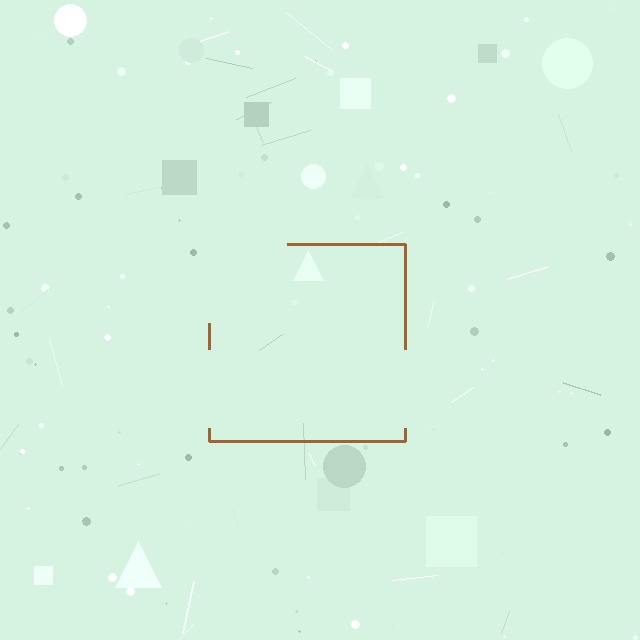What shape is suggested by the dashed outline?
The dashed outline suggests a square.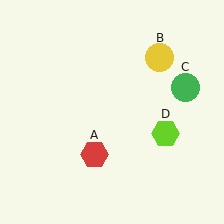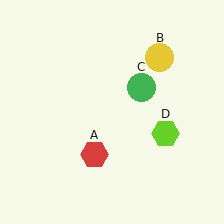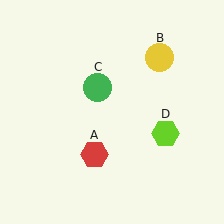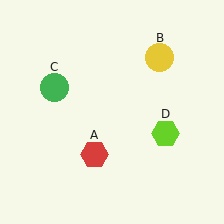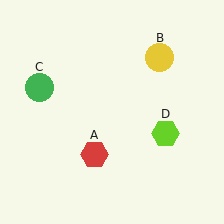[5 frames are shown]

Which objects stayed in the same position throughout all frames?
Red hexagon (object A) and yellow circle (object B) and lime hexagon (object D) remained stationary.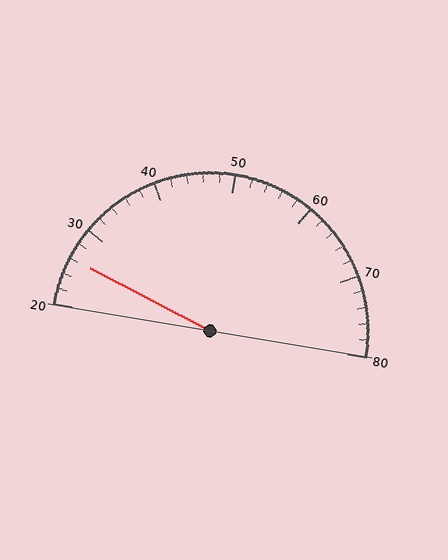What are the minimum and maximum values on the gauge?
The gauge ranges from 20 to 80.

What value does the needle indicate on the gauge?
The needle indicates approximately 26.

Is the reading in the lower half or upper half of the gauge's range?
The reading is in the lower half of the range (20 to 80).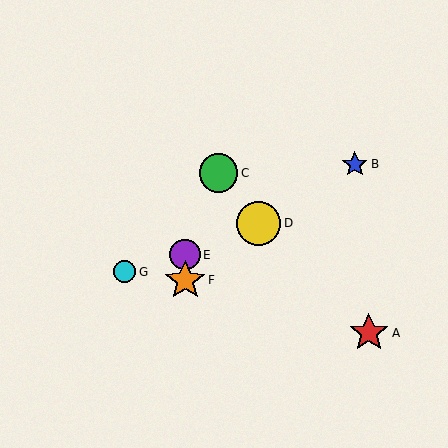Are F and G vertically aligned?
No, F is at x≈185 and G is at x≈125.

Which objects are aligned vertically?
Objects E, F are aligned vertically.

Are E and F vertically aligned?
Yes, both are at x≈185.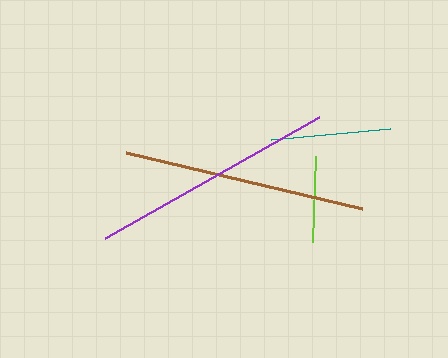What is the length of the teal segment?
The teal segment is approximately 120 pixels long.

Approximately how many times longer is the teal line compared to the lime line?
The teal line is approximately 1.4 times the length of the lime line.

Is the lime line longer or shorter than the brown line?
The brown line is longer than the lime line.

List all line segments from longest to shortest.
From longest to shortest: purple, brown, teal, lime.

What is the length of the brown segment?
The brown segment is approximately 243 pixels long.